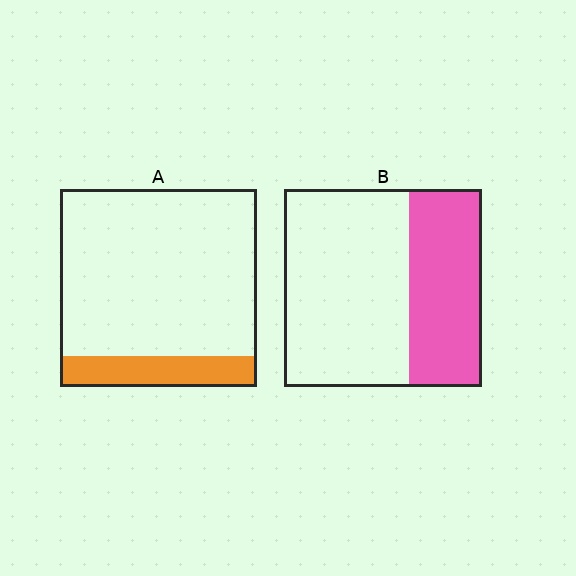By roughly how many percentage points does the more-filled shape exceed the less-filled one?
By roughly 20 percentage points (B over A).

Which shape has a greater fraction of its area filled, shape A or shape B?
Shape B.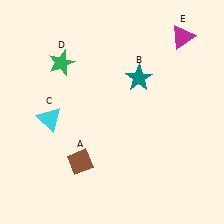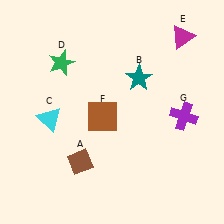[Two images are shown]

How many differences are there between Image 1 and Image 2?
There are 2 differences between the two images.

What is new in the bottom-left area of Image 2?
A brown square (F) was added in the bottom-left area of Image 2.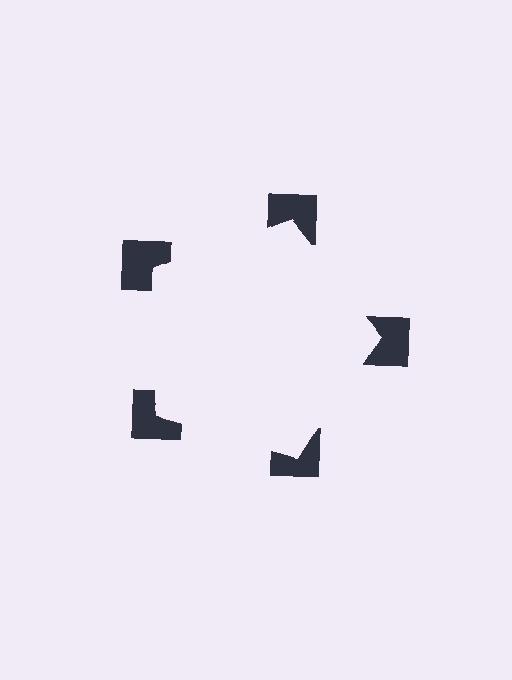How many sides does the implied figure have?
5 sides.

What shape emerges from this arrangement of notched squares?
An illusory pentagon — its edges are inferred from the aligned wedge cuts in the notched squares, not physically drawn.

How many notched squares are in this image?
There are 5 — one at each vertex of the illusory pentagon.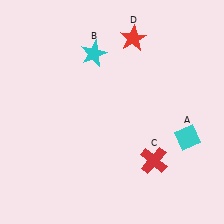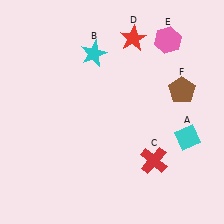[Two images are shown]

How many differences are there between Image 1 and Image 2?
There are 2 differences between the two images.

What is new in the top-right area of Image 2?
A brown pentagon (F) was added in the top-right area of Image 2.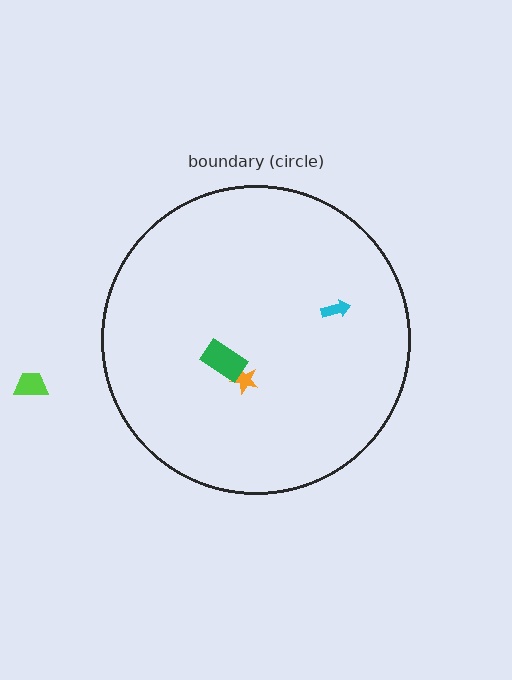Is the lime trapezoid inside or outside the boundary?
Outside.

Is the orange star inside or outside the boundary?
Inside.